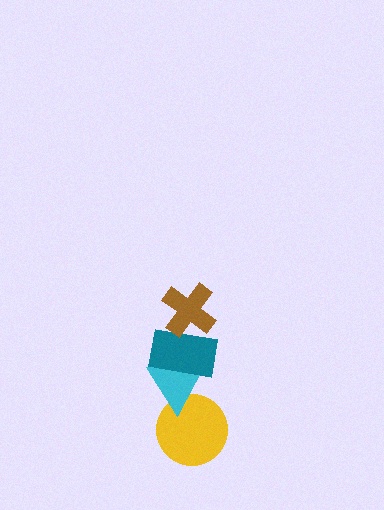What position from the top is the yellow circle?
The yellow circle is 4th from the top.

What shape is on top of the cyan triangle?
The teal rectangle is on top of the cyan triangle.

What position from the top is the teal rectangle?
The teal rectangle is 2nd from the top.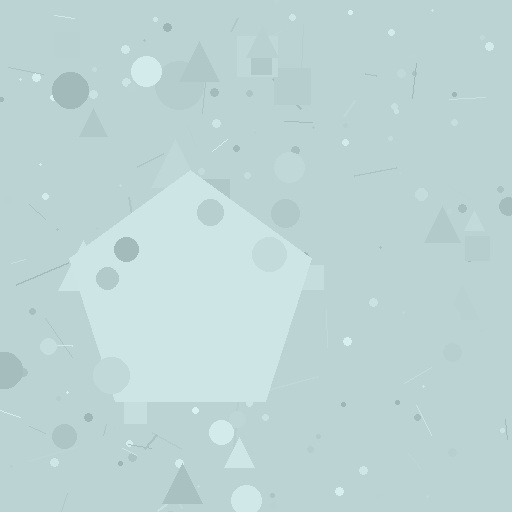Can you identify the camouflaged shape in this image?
The camouflaged shape is a pentagon.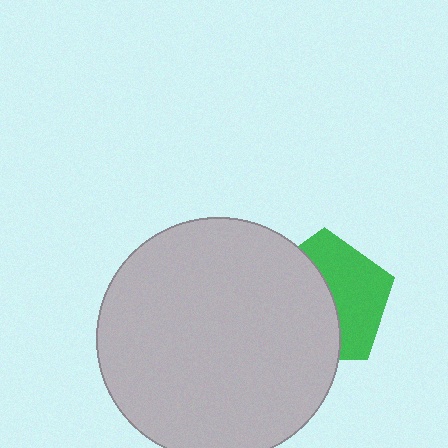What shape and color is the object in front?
The object in front is a light gray circle.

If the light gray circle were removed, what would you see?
You would see the complete green pentagon.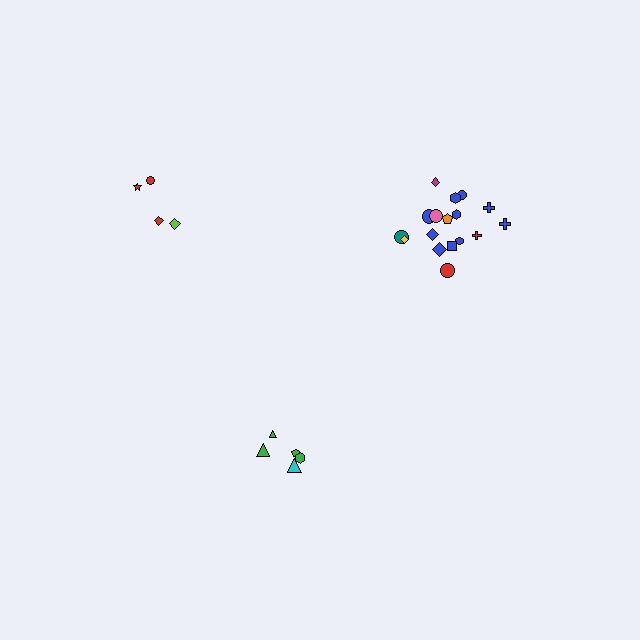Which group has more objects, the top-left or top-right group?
The top-right group.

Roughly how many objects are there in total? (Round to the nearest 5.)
Roughly 30 objects in total.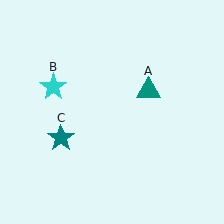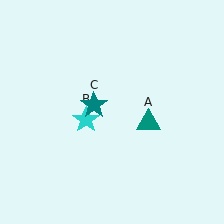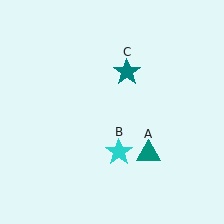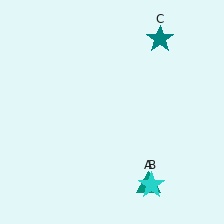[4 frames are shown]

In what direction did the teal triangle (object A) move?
The teal triangle (object A) moved down.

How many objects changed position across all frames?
3 objects changed position: teal triangle (object A), cyan star (object B), teal star (object C).